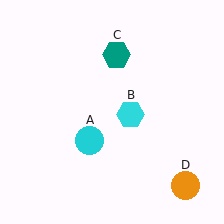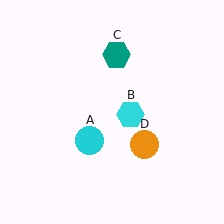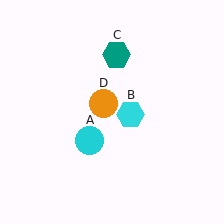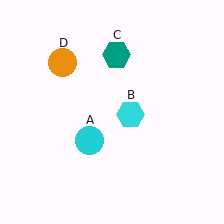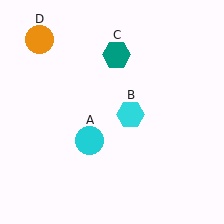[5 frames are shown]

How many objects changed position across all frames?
1 object changed position: orange circle (object D).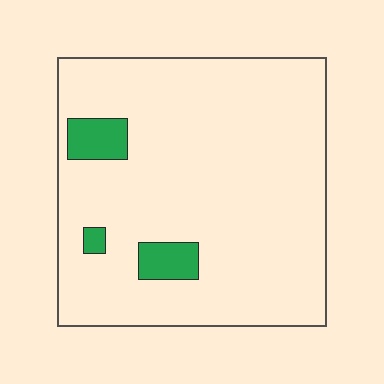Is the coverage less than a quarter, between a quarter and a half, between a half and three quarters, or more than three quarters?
Less than a quarter.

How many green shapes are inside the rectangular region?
3.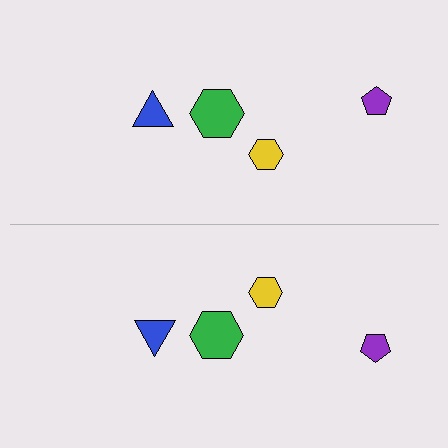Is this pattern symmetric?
Yes, this pattern has bilateral (reflection) symmetry.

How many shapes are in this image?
There are 8 shapes in this image.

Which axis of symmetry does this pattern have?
The pattern has a horizontal axis of symmetry running through the center of the image.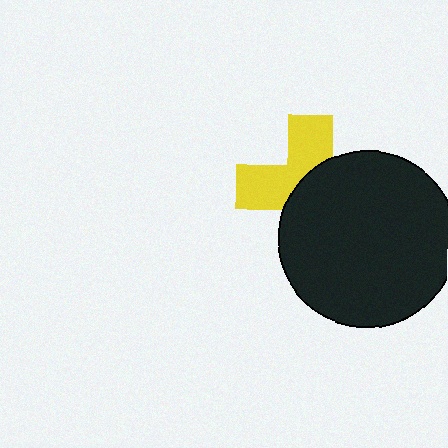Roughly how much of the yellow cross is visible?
A small part of it is visible (roughly 44%).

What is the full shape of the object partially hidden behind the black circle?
The partially hidden object is a yellow cross.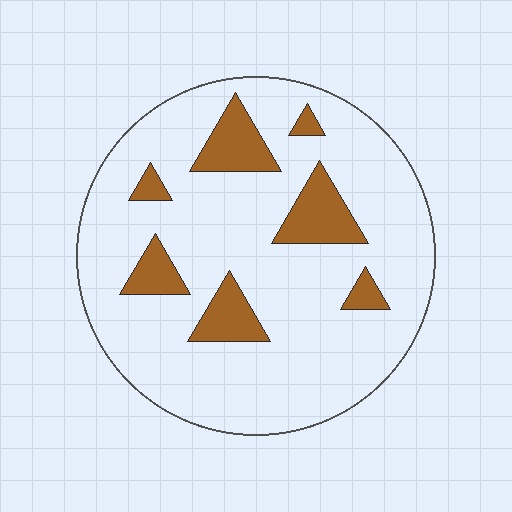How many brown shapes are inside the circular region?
7.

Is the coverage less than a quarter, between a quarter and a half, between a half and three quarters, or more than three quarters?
Less than a quarter.